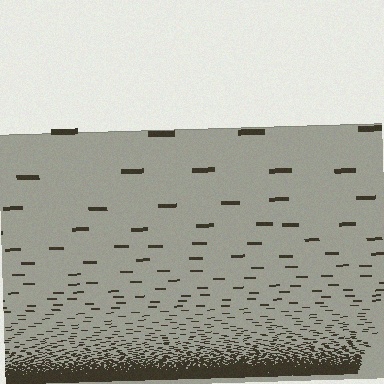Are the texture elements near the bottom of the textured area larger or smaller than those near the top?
Smaller. The gradient is inverted — elements near the bottom are smaller and denser.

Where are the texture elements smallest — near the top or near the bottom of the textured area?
Near the bottom.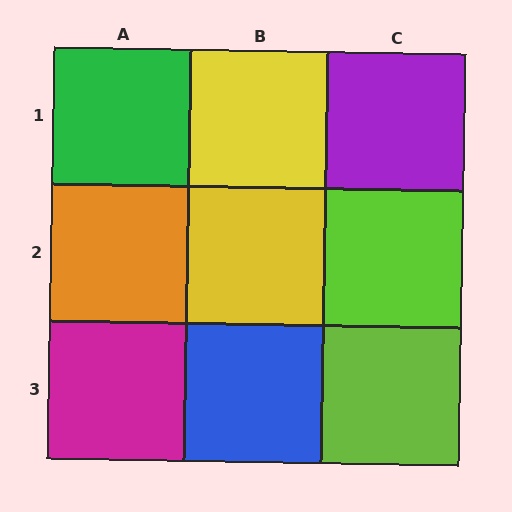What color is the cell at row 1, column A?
Green.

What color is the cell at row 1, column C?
Purple.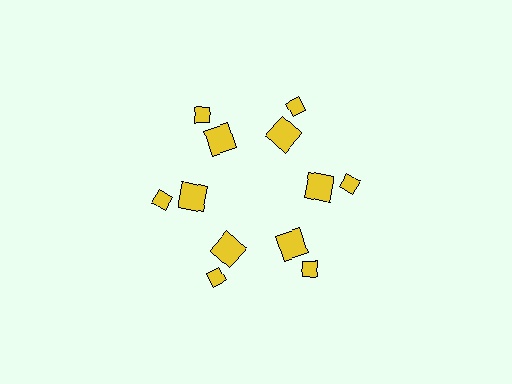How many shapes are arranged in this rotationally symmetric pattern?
There are 12 shapes, arranged in 6 groups of 2.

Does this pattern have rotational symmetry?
Yes, this pattern has 6-fold rotational symmetry. It looks the same after rotating 60 degrees around the center.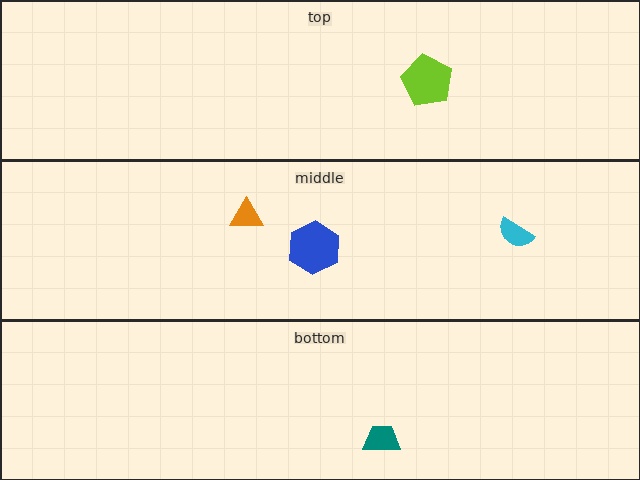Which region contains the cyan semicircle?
The middle region.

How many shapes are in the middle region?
3.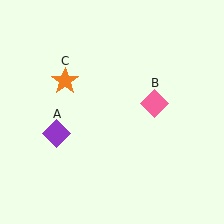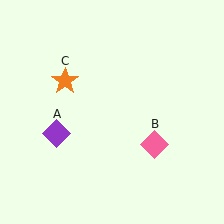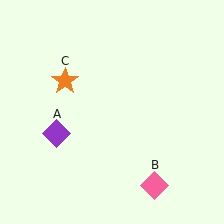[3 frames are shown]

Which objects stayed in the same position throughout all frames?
Purple diamond (object A) and orange star (object C) remained stationary.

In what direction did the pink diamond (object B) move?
The pink diamond (object B) moved down.